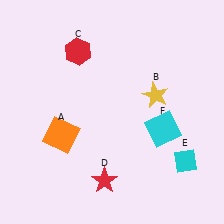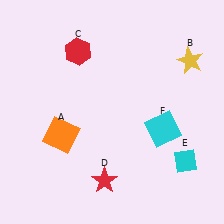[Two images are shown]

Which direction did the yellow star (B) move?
The yellow star (B) moved up.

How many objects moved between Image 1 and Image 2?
1 object moved between the two images.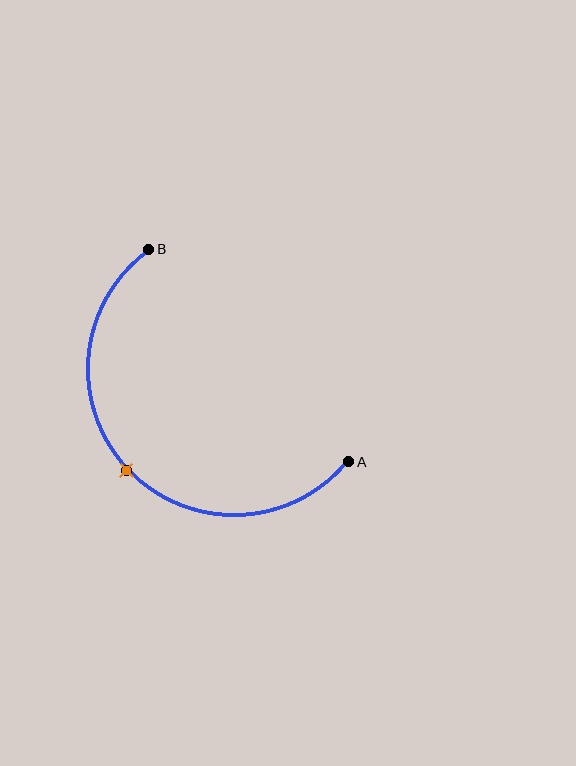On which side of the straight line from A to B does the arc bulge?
The arc bulges below and to the left of the straight line connecting A and B.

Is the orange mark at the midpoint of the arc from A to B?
Yes. The orange mark lies on the arc at equal arc-length from both A and B — it is the arc midpoint.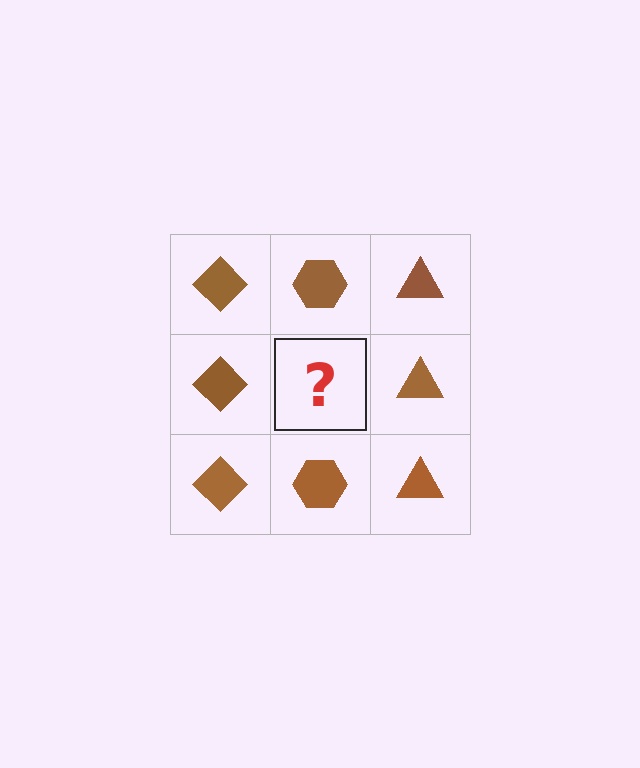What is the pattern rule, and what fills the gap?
The rule is that each column has a consistent shape. The gap should be filled with a brown hexagon.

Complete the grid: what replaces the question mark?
The question mark should be replaced with a brown hexagon.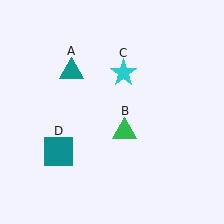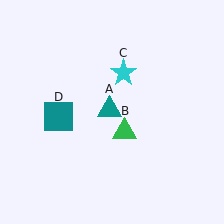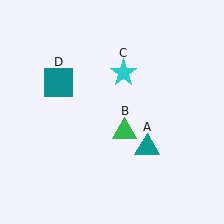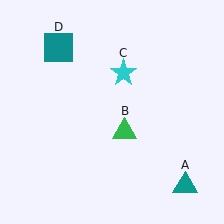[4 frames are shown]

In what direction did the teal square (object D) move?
The teal square (object D) moved up.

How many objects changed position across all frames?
2 objects changed position: teal triangle (object A), teal square (object D).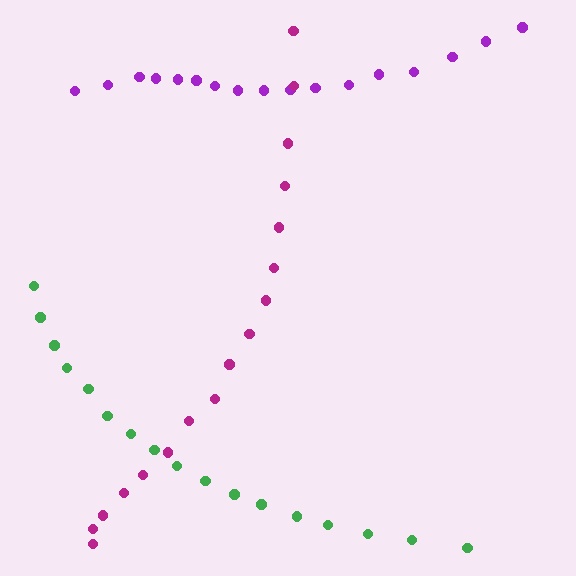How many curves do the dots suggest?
There are 3 distinct paths.